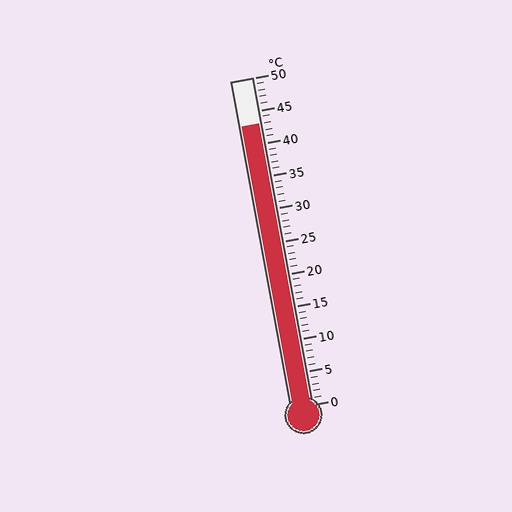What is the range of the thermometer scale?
The thermometer scale ranges from 0°C to 50°C.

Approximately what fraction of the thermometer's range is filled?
The thermometer is filled to approximately 85% of its range.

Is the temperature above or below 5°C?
The temperature is above 5°C.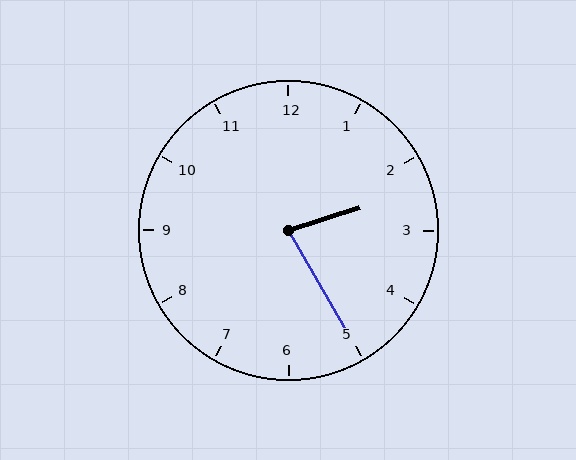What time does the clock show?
2:25.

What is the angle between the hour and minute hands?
Approximately 78 degrees.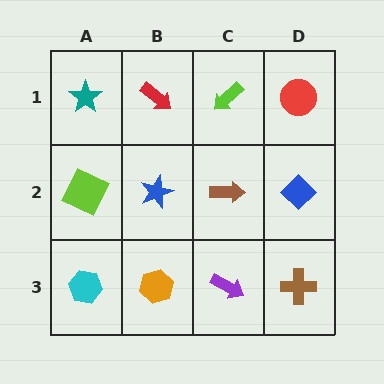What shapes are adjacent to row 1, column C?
A brown arrow (row 2, column C), a red arrow (row 1, column B), a red circle (row 1, column D).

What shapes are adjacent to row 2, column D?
A red circle (row 1, column D), a brown cross (row 3, column D), a brown arrow (row 2, column C).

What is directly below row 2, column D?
A brown cross.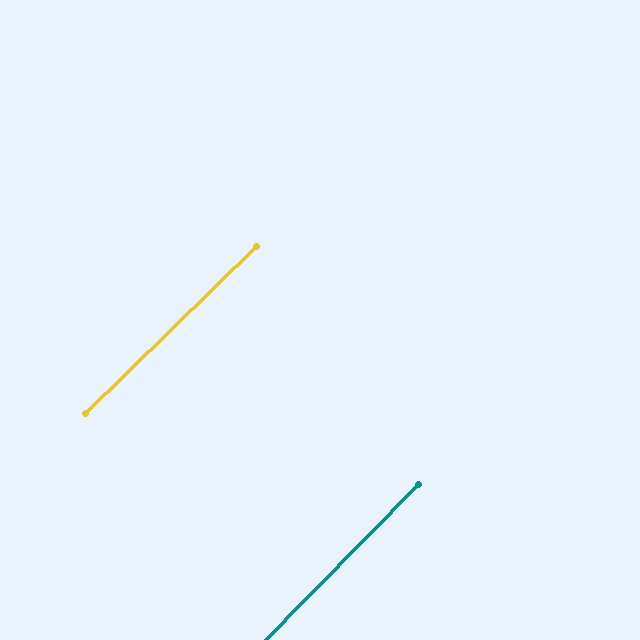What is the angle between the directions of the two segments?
Approximately 1 degree.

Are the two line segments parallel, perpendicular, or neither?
Parallel — their directions differ by only 1.2°.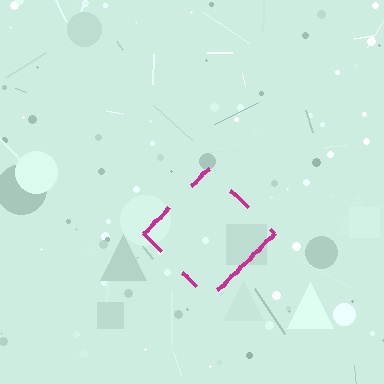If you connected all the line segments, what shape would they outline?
They would outline a diamond.